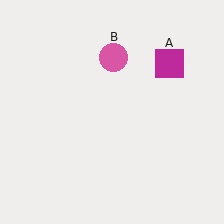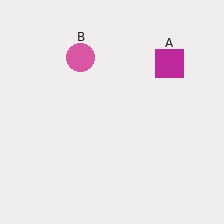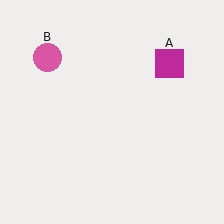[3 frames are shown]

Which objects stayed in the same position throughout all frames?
Magenta square (object A) remained stationary.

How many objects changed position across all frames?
1 object changed position: pink circle (object B).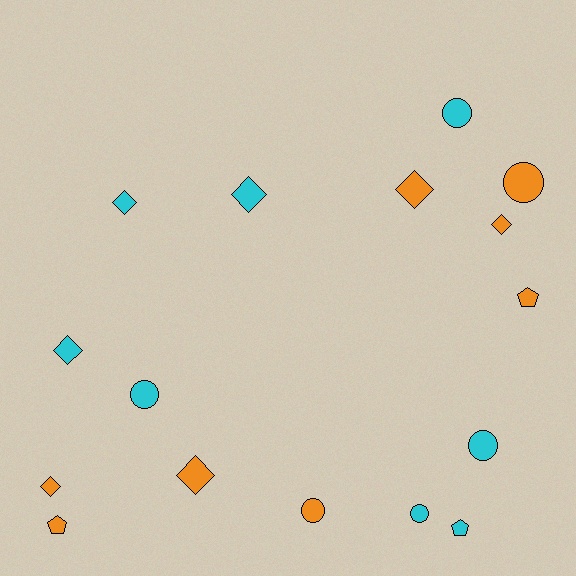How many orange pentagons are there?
There are 2 orange pentagons.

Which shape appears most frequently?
Diamond, with 7 objects.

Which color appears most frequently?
Cyan, with 8 objects.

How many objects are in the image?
There are 16 objects.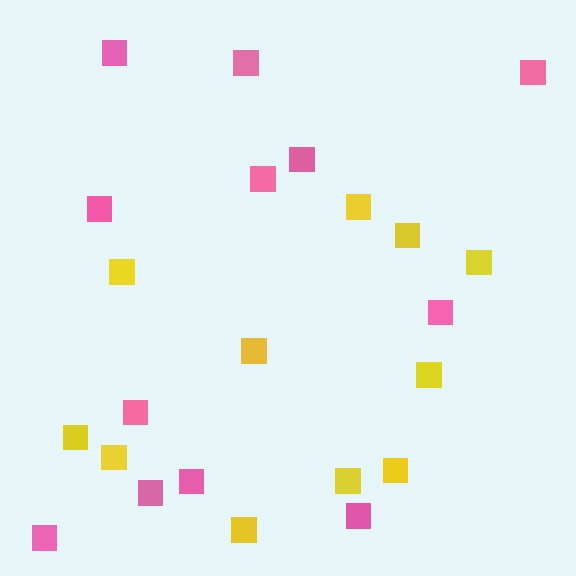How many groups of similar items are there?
There are 2 groups: one group of pink squares (12) and one group of yellow squares (11).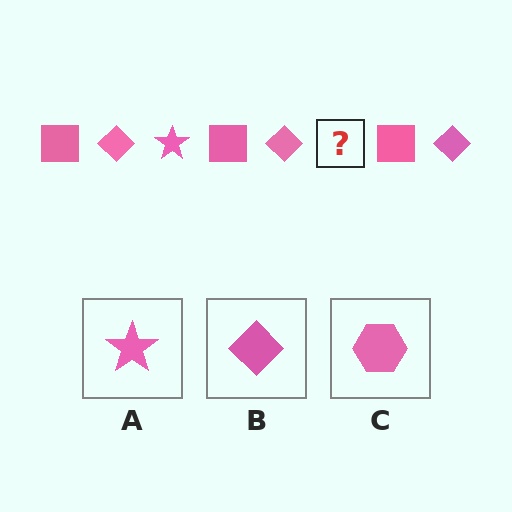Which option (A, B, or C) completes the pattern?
A.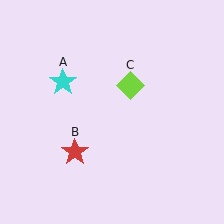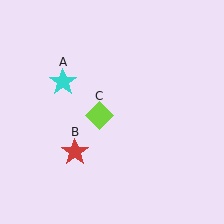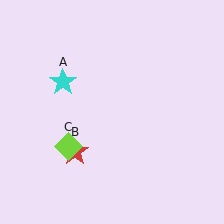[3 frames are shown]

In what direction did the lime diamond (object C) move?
The lime diamond (object C) moved down and to the left.